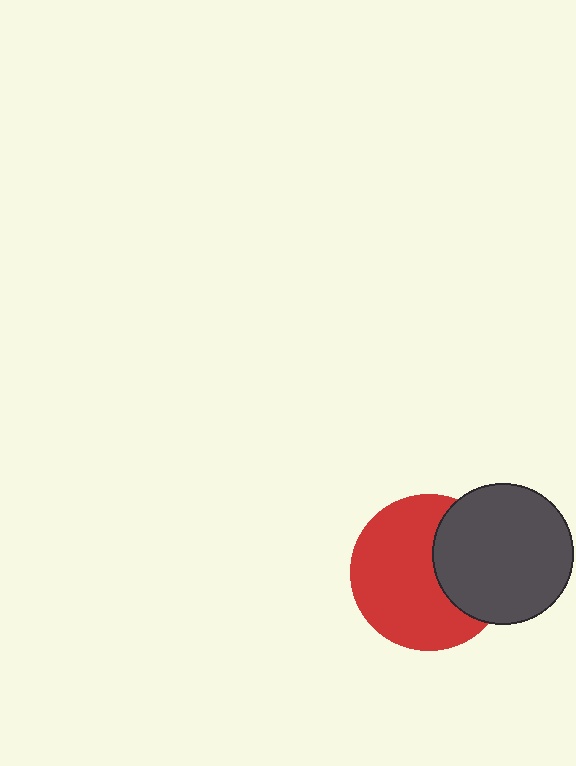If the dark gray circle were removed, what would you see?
You would see the complete red circle.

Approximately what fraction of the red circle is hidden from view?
Roughly 34% of the red circle is hidden behind the dark gray circle.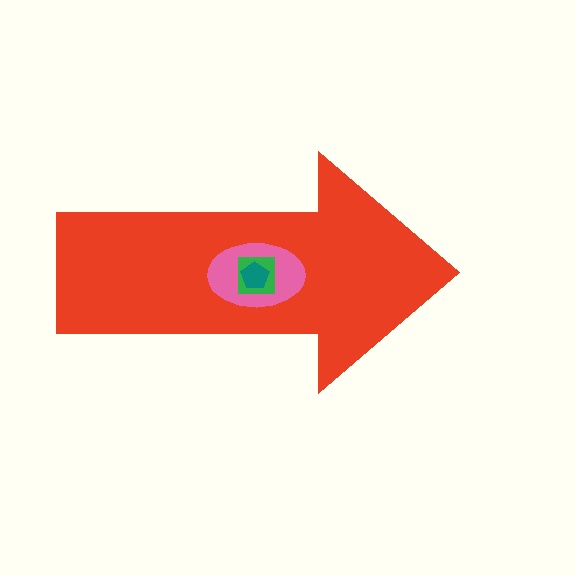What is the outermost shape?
The red arrow.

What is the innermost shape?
The teal pentagon.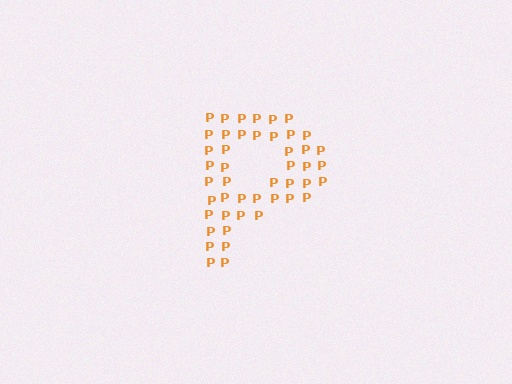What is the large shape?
The large shape is the letter P.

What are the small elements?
The small elements are letter P's.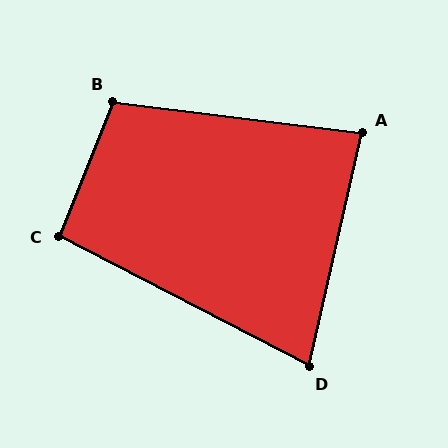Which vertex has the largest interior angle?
B, at approximately 105 degrees.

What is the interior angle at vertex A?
Approximately 84 degrees (acute).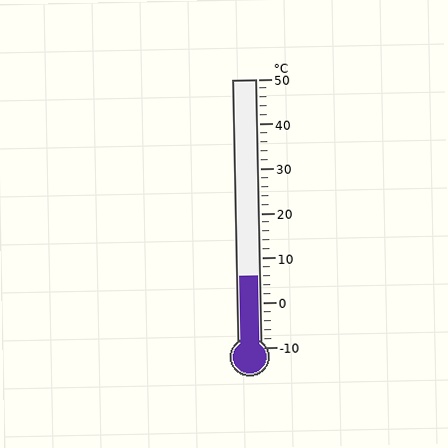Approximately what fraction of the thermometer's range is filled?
The thermometer is filled to approximately 25% of its range.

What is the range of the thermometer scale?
The thermometer scale ranges from -10°C to 50°C.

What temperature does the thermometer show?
The thermometer shows approximately 6°C.